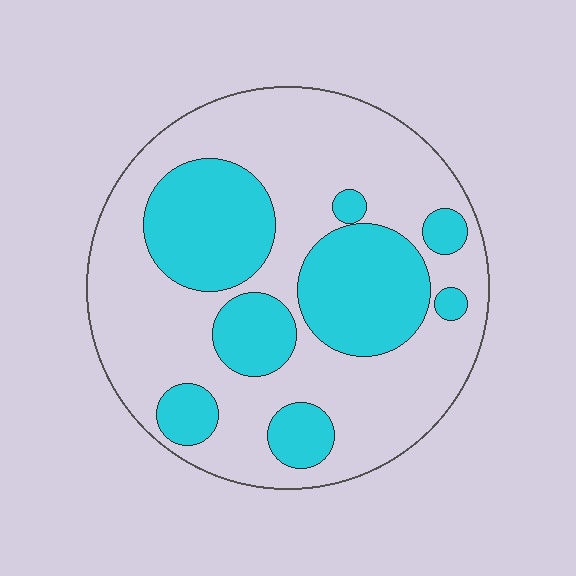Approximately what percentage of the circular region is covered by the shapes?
Approximately 35%.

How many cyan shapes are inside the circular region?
8.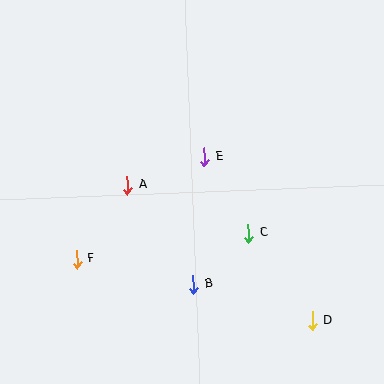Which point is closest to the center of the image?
Point E at (205, 157) is closest to the center.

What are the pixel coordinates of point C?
Point C is at (249, 233).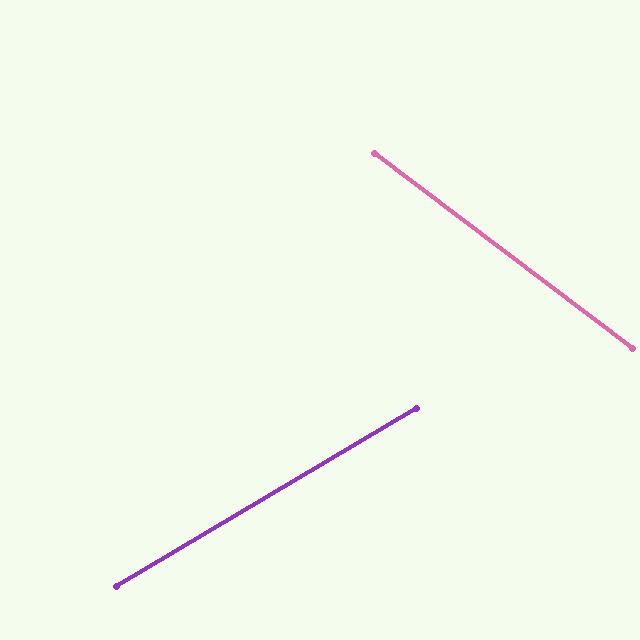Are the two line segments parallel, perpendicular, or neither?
Neither parallel nor perpendicular — they differ by about 68°.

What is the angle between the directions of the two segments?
Approximately 68 degrees.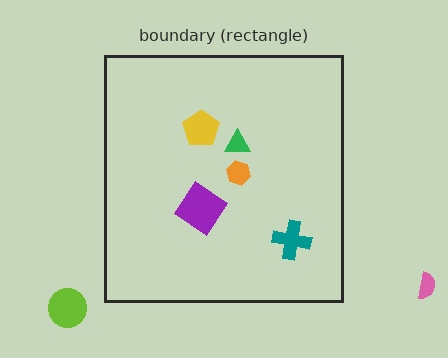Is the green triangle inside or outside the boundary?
Inside.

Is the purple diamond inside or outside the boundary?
Inside.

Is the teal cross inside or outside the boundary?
Inside.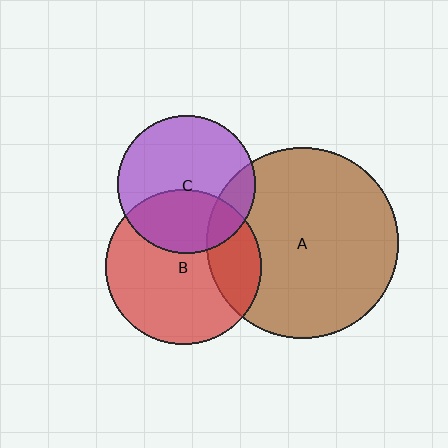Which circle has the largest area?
Circle A (brown).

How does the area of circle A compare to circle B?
Approximately 1.5 times.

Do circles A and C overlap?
Yes.